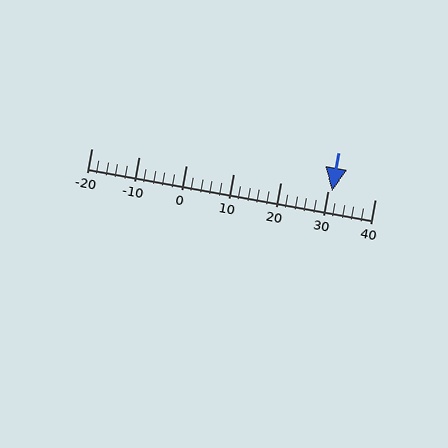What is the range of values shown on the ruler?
The ruler shows values from -20 to 40.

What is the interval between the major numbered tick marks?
The major tick marks are spaced 10 units apart.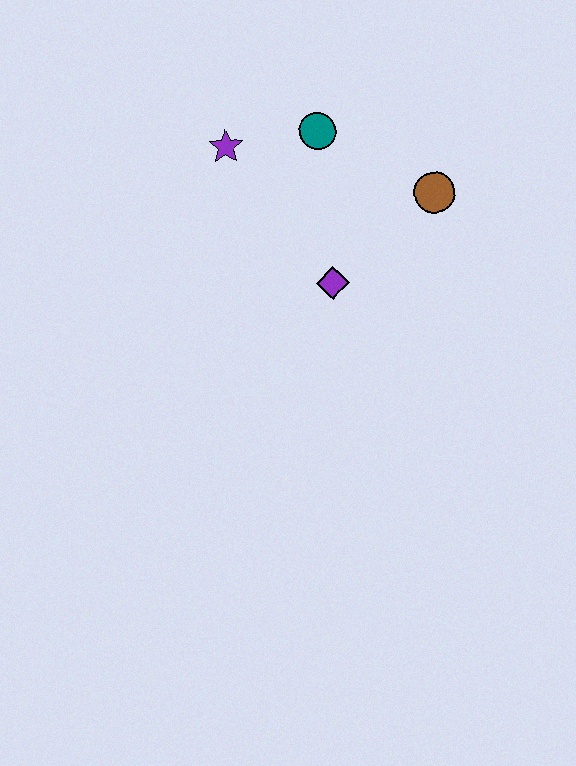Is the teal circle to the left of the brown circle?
Yes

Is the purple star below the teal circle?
Yes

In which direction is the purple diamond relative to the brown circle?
The purple diamond is to the left of the brown circle.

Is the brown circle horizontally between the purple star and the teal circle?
No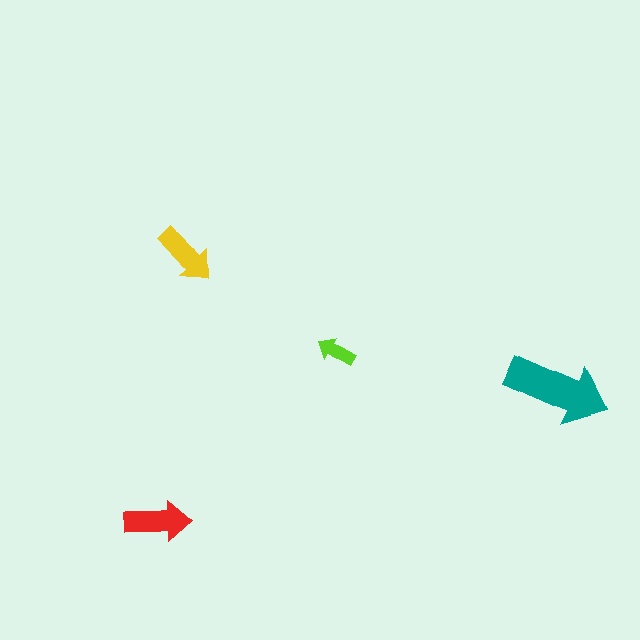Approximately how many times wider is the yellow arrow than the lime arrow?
About 1.5 times wider.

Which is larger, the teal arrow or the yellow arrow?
The teal one.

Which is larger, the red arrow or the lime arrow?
The red one.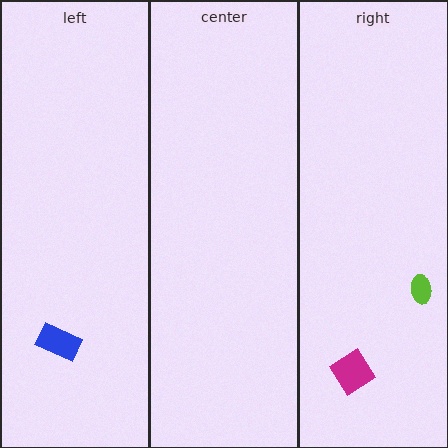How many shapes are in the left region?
1.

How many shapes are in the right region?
2.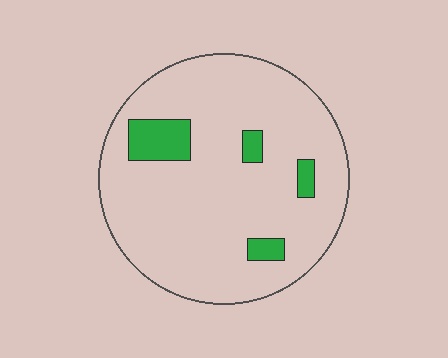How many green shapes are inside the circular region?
4.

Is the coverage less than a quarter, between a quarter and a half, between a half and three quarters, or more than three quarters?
Less than a quarter.